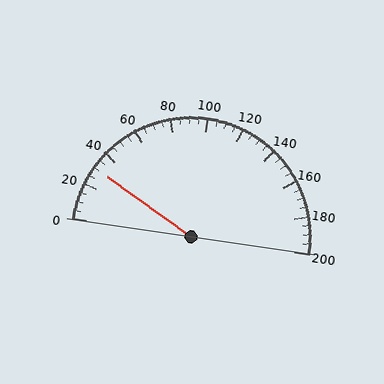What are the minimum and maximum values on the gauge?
The gauge ranges from 0 to 200.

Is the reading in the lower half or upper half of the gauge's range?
The reading is in the lower half of the range (0 to 200).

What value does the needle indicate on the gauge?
The needle indicates approximately 30.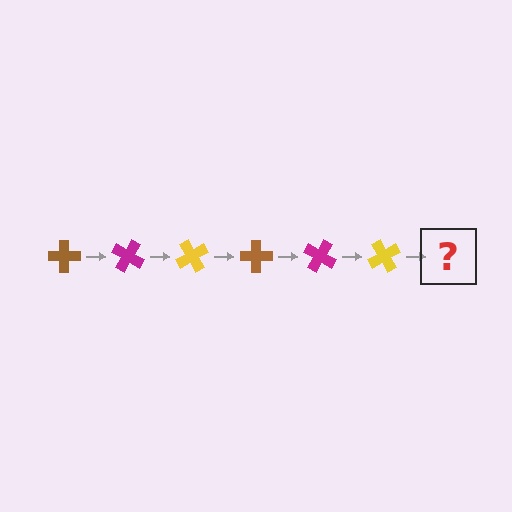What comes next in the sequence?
The next element should be a brown cross, rotated 180 degrees from the start.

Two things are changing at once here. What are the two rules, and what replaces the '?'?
The two rules are that it rotates 30 degrees each step and the color cycles through brown, magenta, and yellow. The '?' should be a brown cross, rotated 180 degrees from the start.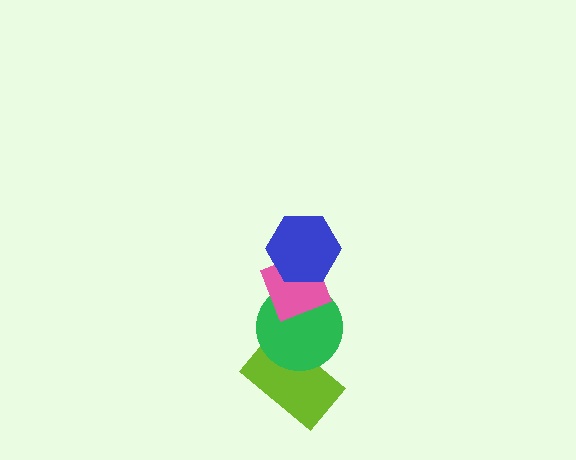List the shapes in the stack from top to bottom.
From top to bottom: the blue hexagon, the pink diamond, the green circle, the lime rectangle.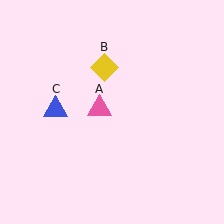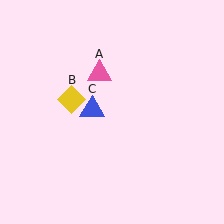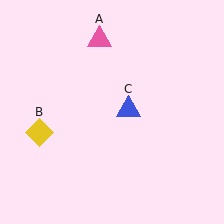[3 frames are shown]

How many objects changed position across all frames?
3 objects changed position: pink triangle (object A), yellow diamond (object B), blue triangle (object C).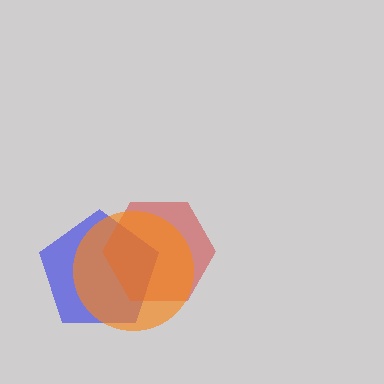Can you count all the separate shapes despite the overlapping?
Yes, there are 3 separate shapes.